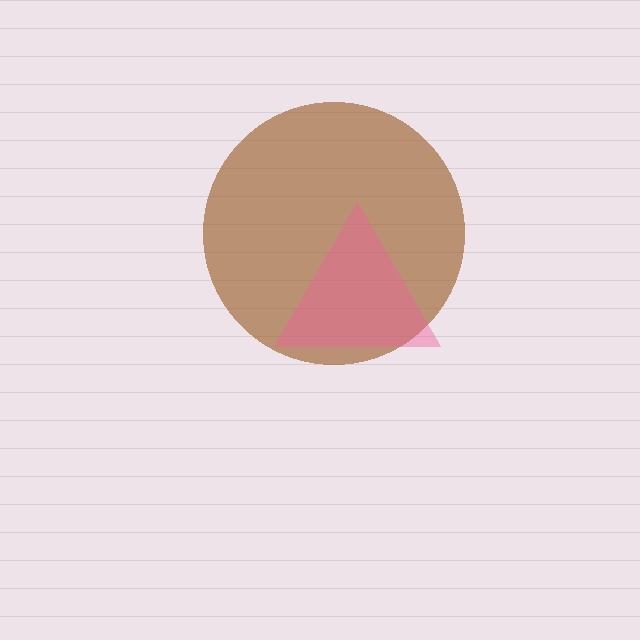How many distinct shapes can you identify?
There are 2 distinct shapes: a brown circle, a pink triangle.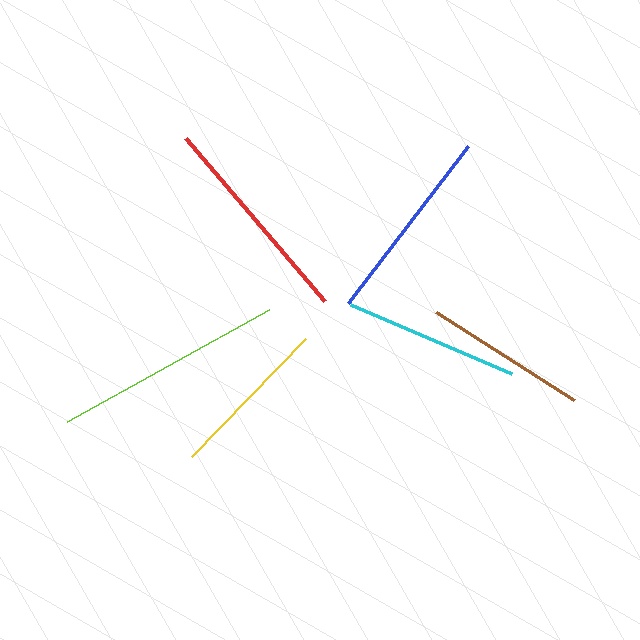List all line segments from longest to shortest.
From longest to shortest: lime, red, blue, cyan, yellow, brown.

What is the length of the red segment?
The red segment is approximately 214 pixels long.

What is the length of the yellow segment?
The yellow segment is approximately 164 pixels long.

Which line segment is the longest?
The lime line is the longest at approximately 231 pixels.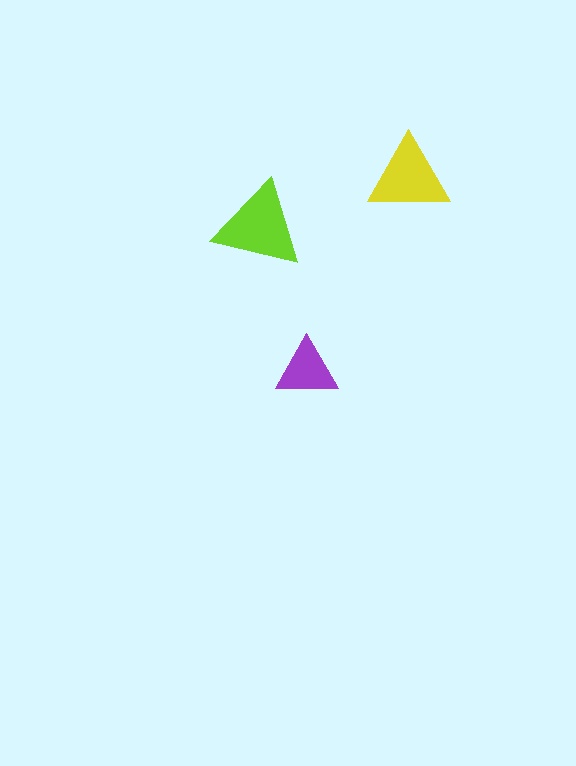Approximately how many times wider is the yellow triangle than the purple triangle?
About 1.5 times wider.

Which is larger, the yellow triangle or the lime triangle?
The lime one.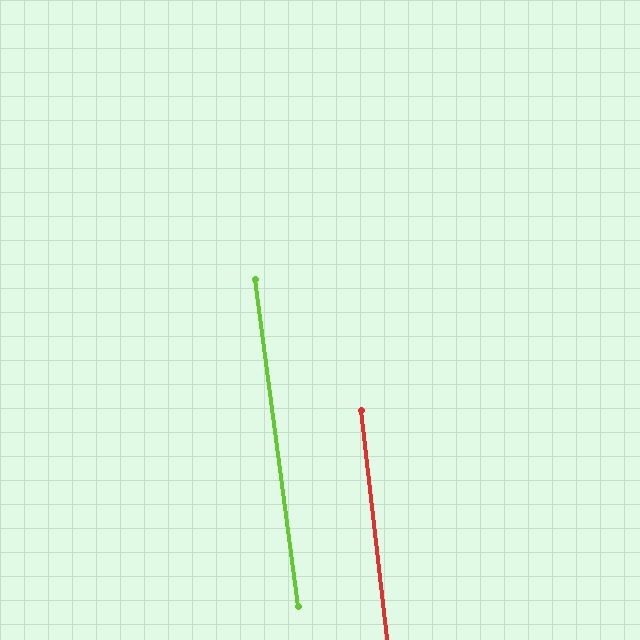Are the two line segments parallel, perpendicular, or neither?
Parallel — their directions differ by only 1.1°.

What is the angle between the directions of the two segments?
Approximately 1 degree.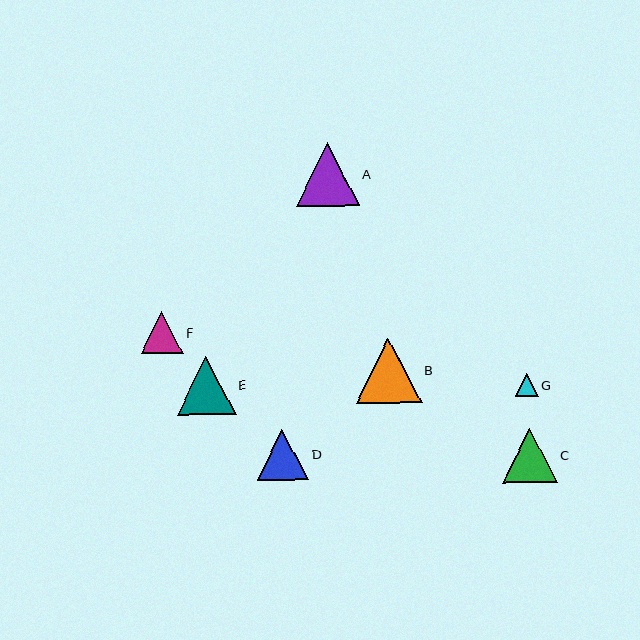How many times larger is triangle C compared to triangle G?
Triangle C is approximately 2.4 times the size of triangle G.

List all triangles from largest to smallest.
From largest to smallest: B, A, E, C, D, F, G.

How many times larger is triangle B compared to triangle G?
Triangle B is approximately 2.9 times the size of triangle G.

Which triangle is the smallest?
Triangle G is the smallest with a size of approximately 23 pixels.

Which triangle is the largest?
Triangle B is the largest with a size of approximately 65 pixels.